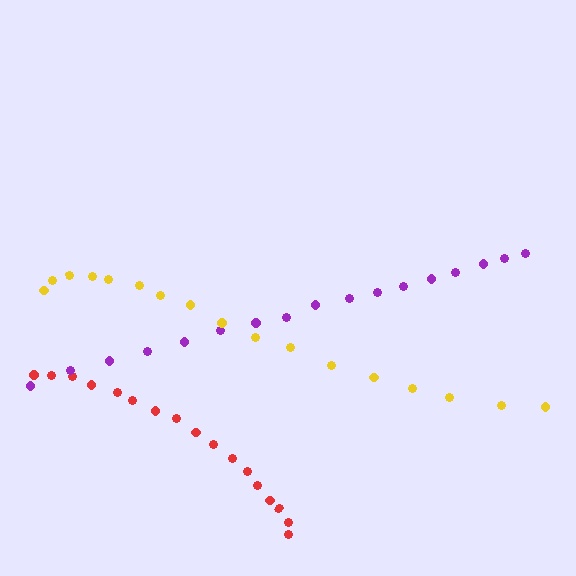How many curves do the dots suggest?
There are 3 distinct paths.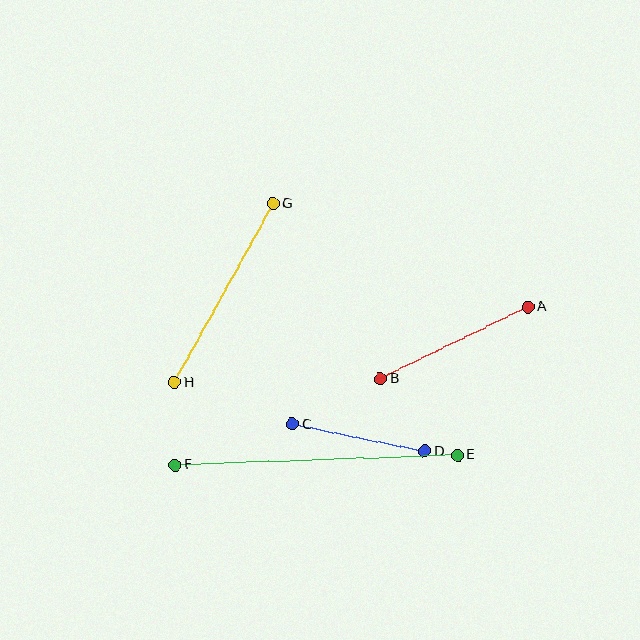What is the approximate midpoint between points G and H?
The midpoint is at approximately (224, 293) pixels.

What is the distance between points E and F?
The distance is approximately 282 pixels.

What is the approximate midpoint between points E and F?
The midpoint is at approximately (316, 460) pixels.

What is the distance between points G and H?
The distance is approximately 204 pixels.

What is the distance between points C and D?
The distance is approximately 135 pixels.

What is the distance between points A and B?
The distance is approximately 164 pixels.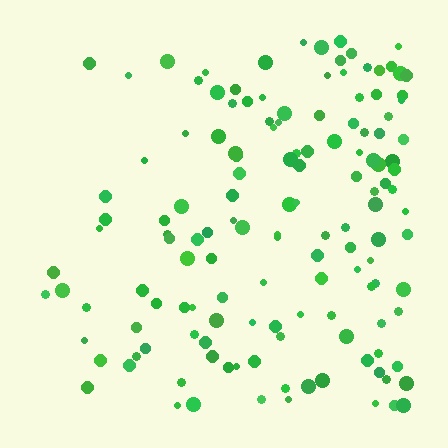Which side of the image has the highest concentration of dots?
The right.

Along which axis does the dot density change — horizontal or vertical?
Horizontal.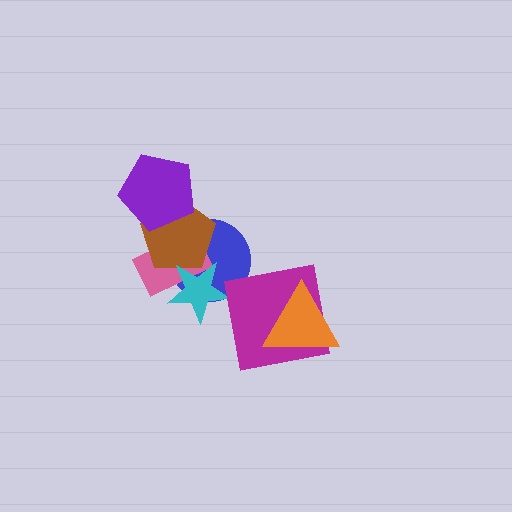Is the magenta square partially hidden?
Yes, it is partially covered by another shape.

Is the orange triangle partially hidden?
No, no other shape covers it.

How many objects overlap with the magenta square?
1 object overlaps with the magenta square.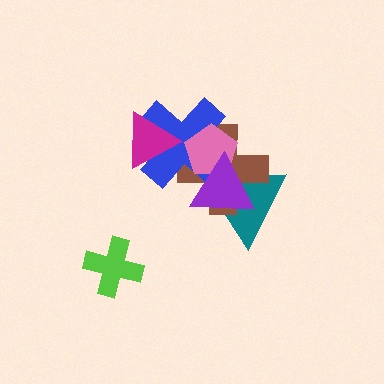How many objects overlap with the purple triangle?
4 objects overlap with the purple triangle.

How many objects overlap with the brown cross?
4 objects overlap with the brown cross.